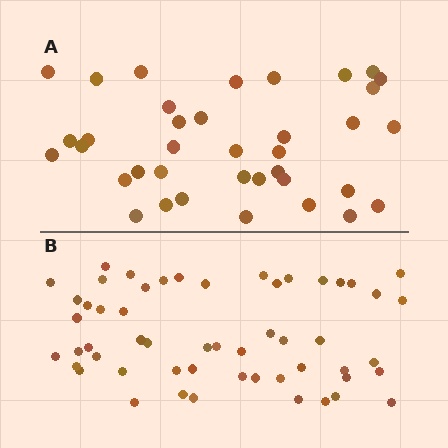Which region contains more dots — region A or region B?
Region B (the bottom region) has more dots.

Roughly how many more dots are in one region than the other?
Region B has approximately 15 more dots than region A.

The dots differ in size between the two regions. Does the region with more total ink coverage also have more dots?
No. Region A has more total ink coverage because its dots are larger, but region B actually contains more individual dots. Total area can be misleading — the number of items is what matters here.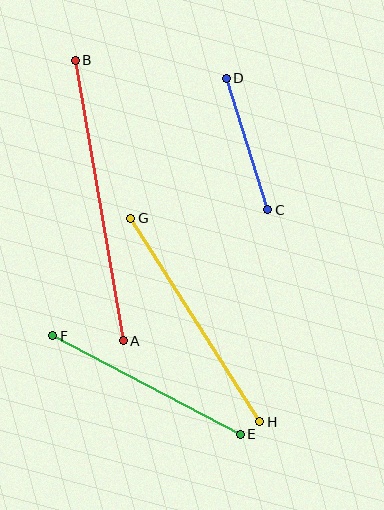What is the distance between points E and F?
The distance is approximately 212 pixels.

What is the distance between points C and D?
The distance is approximately 138 pixels.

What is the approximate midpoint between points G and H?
The midpoint is at approximately (195, 320) pixels.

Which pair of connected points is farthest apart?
Points A and B are farthest apart.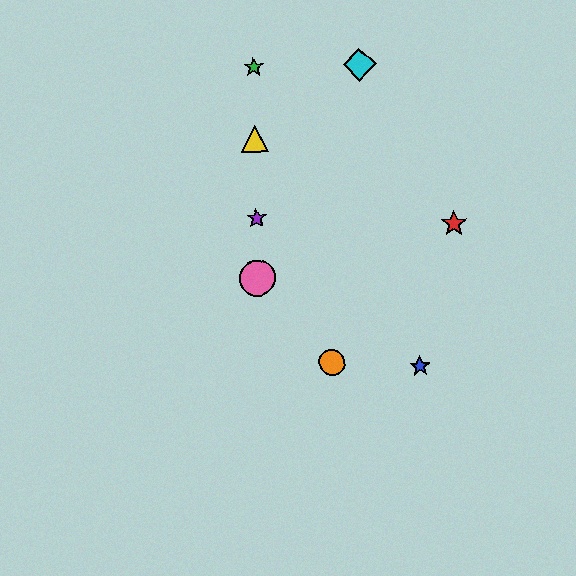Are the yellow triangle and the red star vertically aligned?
No, the yellow triangle is at x≈255 and the red star is at x≈454.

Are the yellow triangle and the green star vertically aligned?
Yes, both are at x≈255.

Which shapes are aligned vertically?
The green star, the yellow triangle, the purple star, the pink circle are aligned vertically.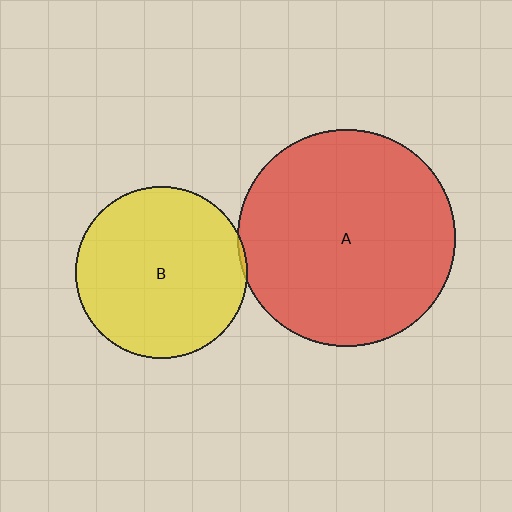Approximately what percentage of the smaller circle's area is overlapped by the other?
Approximately 5%.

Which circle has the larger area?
Circle A (red).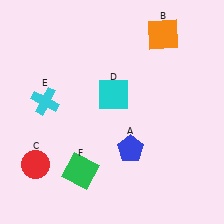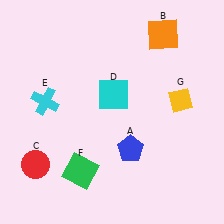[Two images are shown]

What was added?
A yellow diamond (G) was added in Image 2.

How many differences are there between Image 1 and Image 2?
There is 1 difference between the two images.